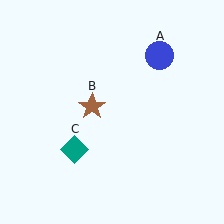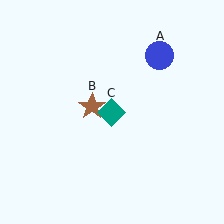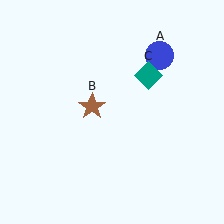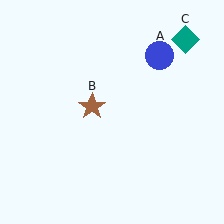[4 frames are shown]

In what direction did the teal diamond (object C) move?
The teal diamond (object C) moved up and to the right.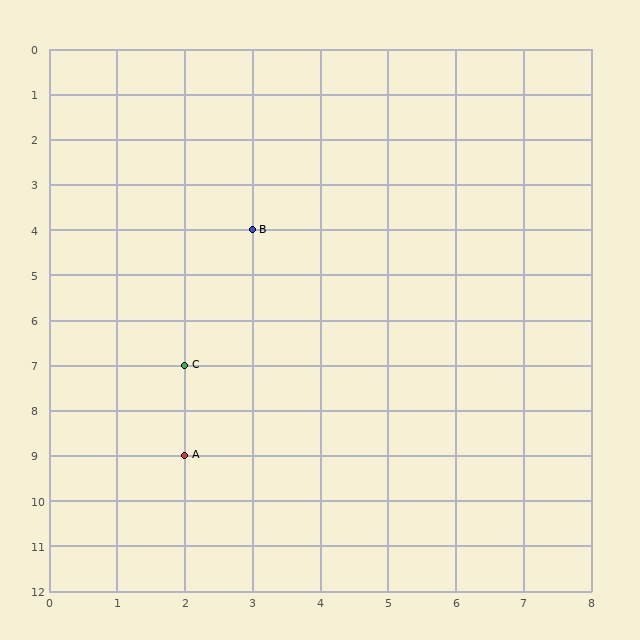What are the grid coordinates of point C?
Point C is at grid coordinates (2, 7).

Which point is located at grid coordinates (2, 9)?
Point A is at (2, 9).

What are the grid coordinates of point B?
Point B is at grid coordinates (3, 4).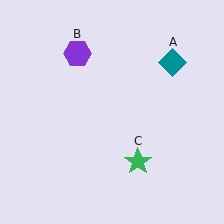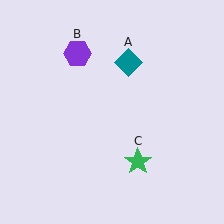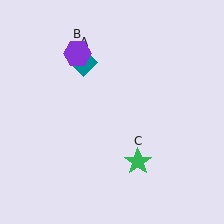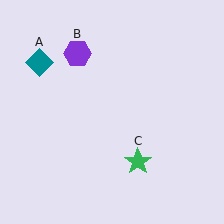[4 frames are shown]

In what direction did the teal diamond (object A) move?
The teal diamond (object A) moved left.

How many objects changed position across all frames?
1 object changed position: teal diamond (object A).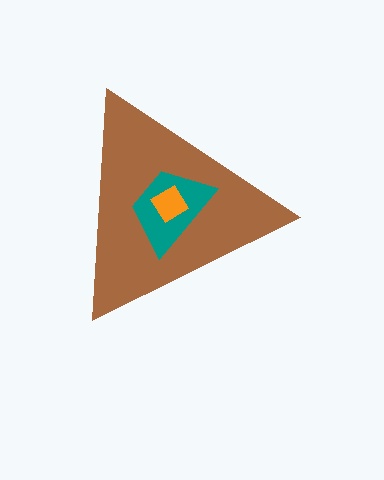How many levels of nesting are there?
3.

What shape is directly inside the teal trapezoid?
The orange diamond.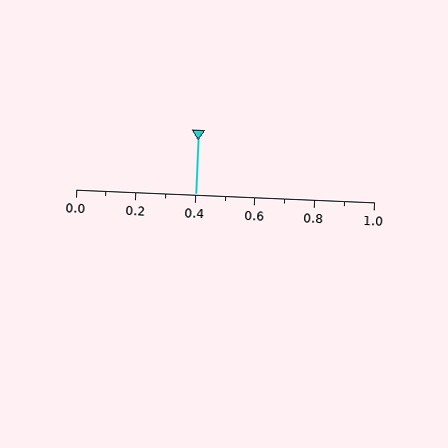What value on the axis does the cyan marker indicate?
The marker indicates approximately 0.4.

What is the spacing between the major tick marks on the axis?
The major ticks are spaced 0.2 apart.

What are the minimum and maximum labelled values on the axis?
The axis runs from 0.0 to 1.0.